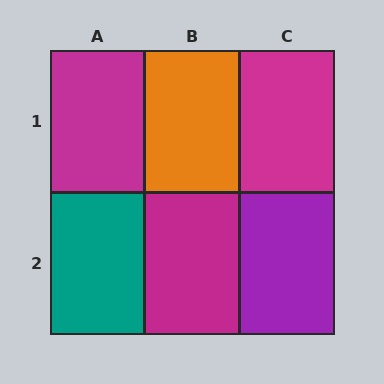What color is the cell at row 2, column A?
Teal.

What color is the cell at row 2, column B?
Magenta.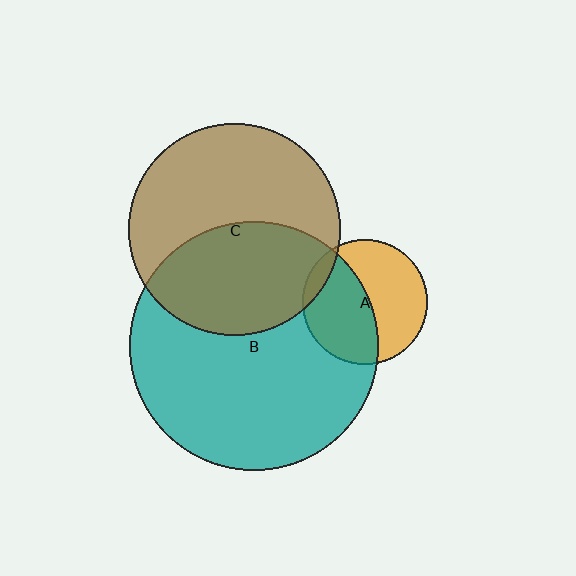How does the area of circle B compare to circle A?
Approximately 4.0 times.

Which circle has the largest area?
Circle B (teal).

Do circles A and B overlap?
Yes.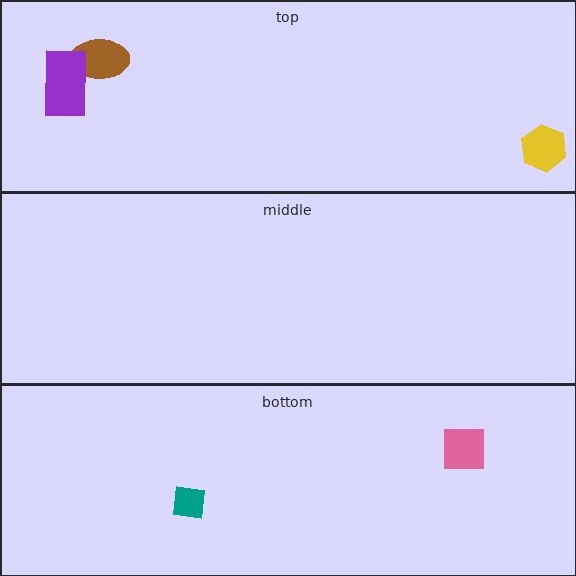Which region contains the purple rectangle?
The top region.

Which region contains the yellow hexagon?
The top region.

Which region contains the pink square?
The bottom region.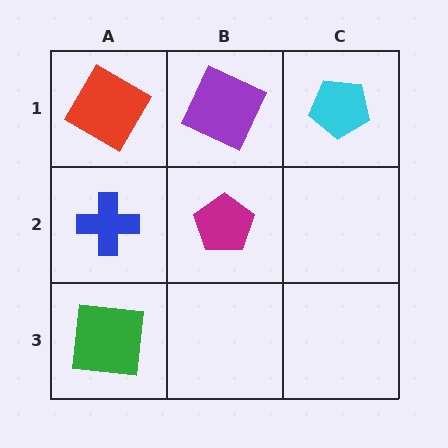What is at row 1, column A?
A red diamond.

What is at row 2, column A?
A blue cross.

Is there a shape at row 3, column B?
No, that cell is empty.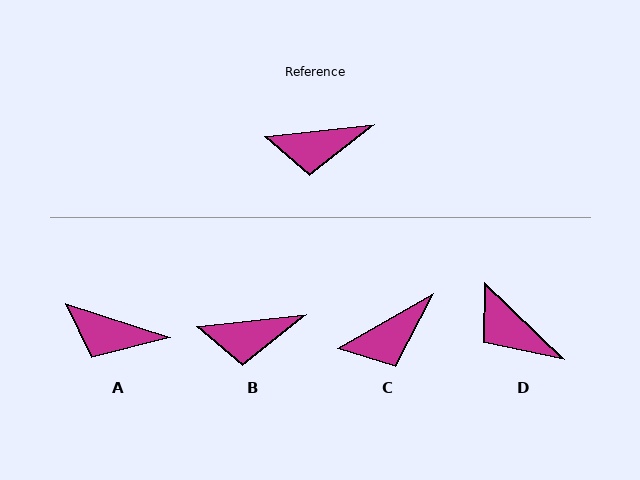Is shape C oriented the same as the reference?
No, it is off by about 24 degrees.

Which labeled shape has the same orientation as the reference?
B.